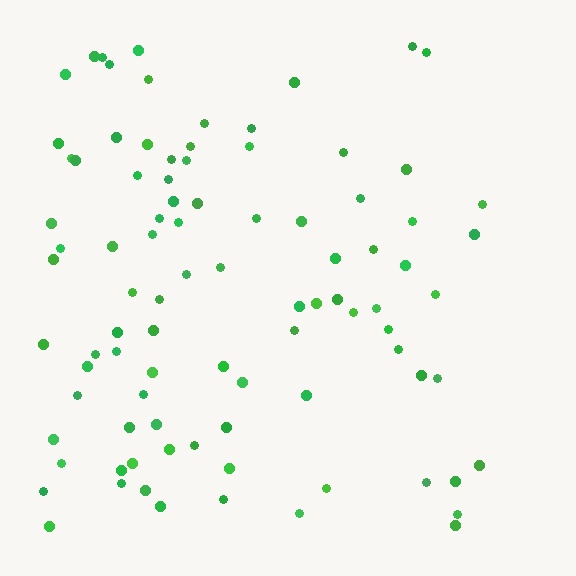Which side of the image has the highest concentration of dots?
The left.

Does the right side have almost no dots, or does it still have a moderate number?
Still a moderate number, just noticeably fewer than the left.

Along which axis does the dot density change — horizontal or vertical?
Horizontal.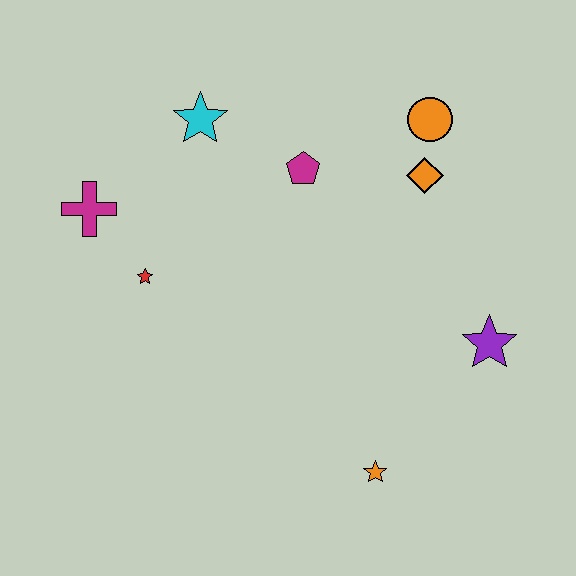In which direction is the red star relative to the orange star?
The red star is to the left of the orange star.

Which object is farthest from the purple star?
The magenta cross is farthest from the purple star.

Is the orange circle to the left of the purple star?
Yes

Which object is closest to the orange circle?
The orange diamond is closest to the orange circle.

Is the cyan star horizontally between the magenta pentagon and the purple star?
No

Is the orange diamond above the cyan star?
No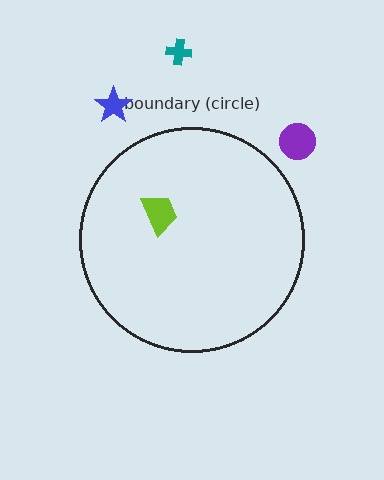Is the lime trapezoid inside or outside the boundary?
Inside.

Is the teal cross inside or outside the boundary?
Outside.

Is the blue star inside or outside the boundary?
Outside.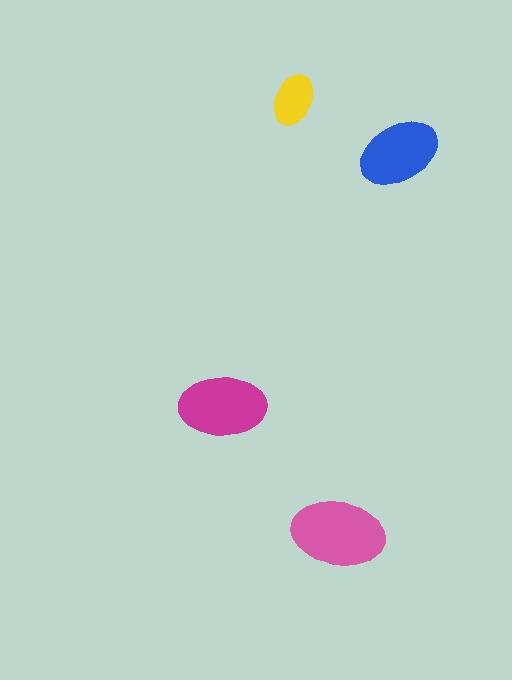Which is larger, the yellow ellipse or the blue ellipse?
The blue one.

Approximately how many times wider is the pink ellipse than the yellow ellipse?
About 2 times wider.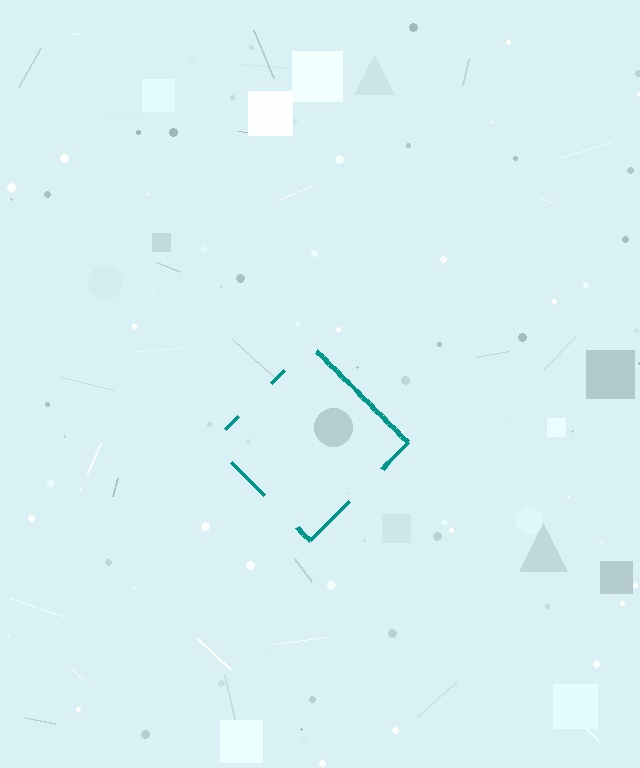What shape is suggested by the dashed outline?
The dashed outline suggests a diamond.